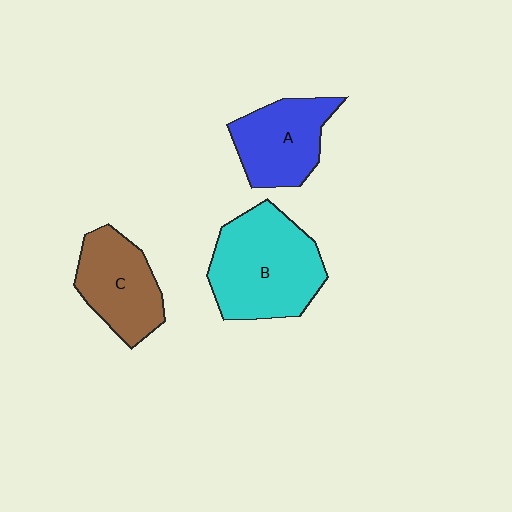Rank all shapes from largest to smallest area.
From largest to smallest: B (cyan), C (brown), A (blue).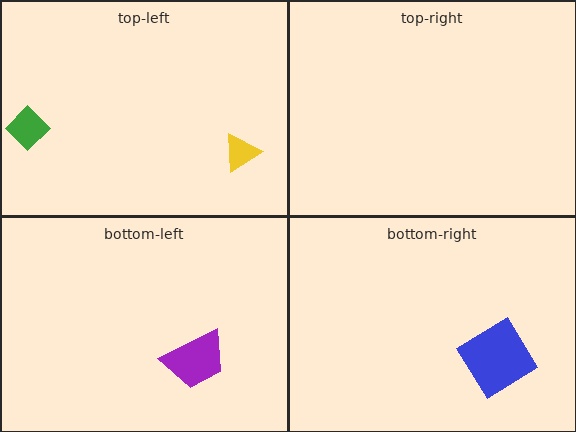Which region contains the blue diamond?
The bottom-right region.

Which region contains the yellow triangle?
The top-left region.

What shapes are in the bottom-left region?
The purple trapezoid.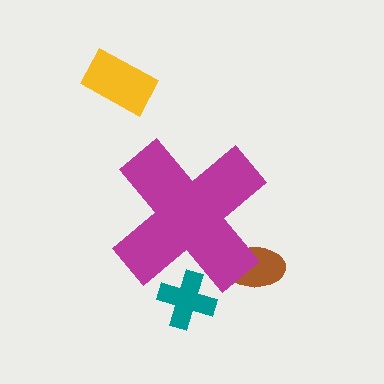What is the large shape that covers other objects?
A magenta cross.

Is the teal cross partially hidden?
Yes, the teal cross is partially hidden behind the magenta cross.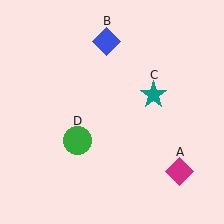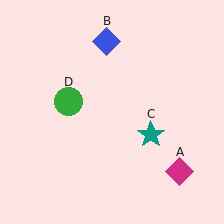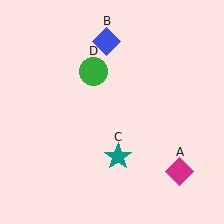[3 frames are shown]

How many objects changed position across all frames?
2 objects changed position: teal star (object C), green circle (object D).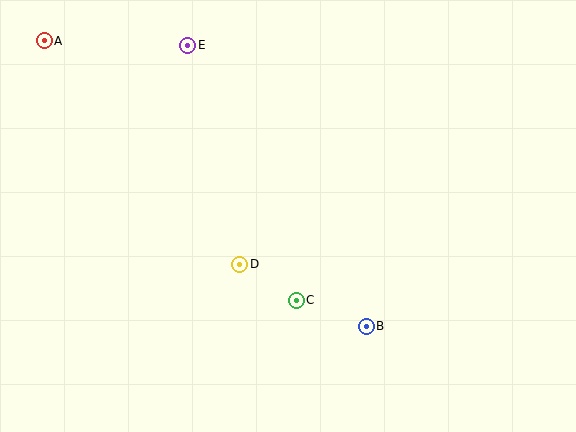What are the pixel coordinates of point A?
Point A is at (44, 41).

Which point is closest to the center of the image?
Point D at (240, 264) is closest to the center.